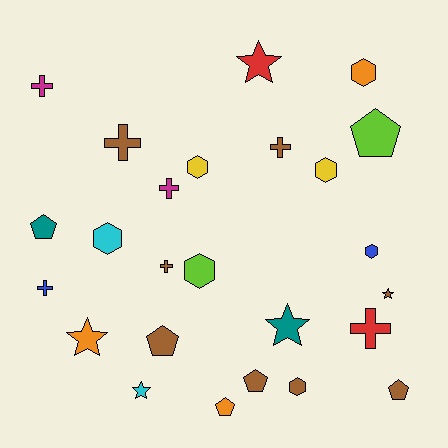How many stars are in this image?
There are 5 stars.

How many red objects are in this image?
There are 2 red objects.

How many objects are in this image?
There are 25 objects.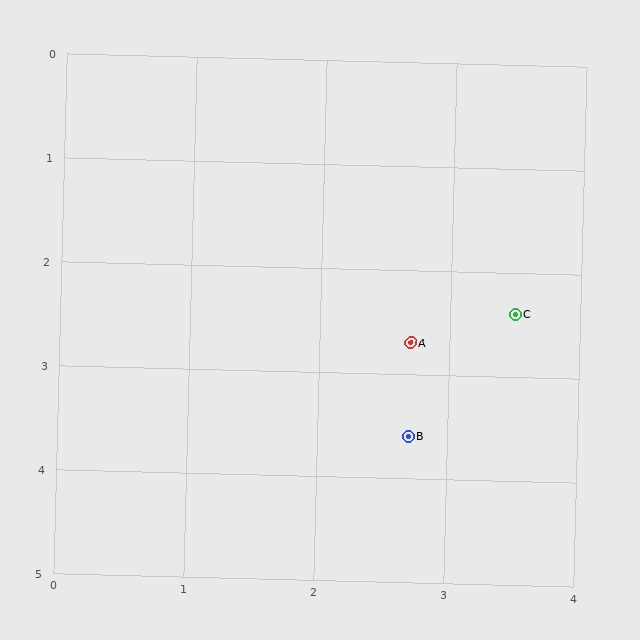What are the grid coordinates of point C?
Point C is at approximately (3.5, 2.4).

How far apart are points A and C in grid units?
Points A and C are about 0.9 grid units apart.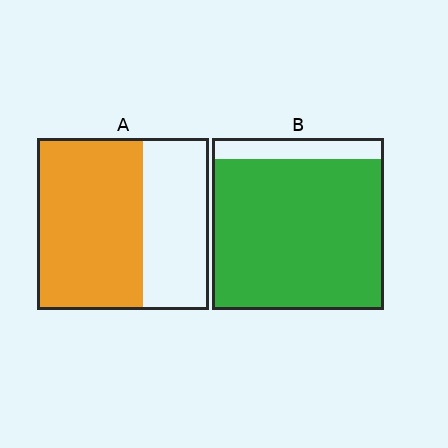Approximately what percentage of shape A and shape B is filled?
A is approximately 60% and B is approximately 90%.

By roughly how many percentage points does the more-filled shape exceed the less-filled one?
By roughly 25 percentage points (B over A).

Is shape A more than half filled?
Yes.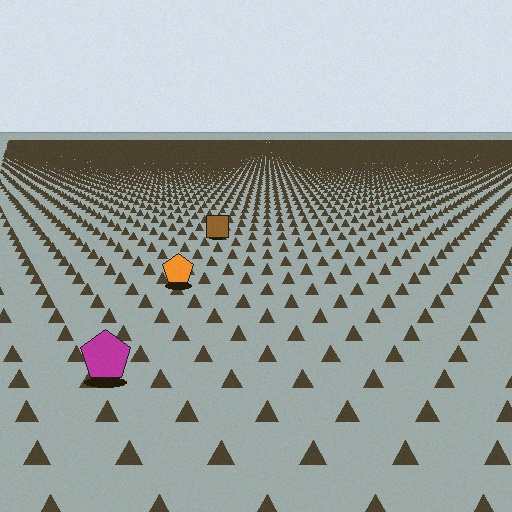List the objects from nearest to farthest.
From nearest to farthest: the magenta pentagon, the orange pentagon, the brown square.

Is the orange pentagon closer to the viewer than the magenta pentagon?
No. The magenta pentagon is closer — you can tell from the texture gradient: the ground texture is coarser near it.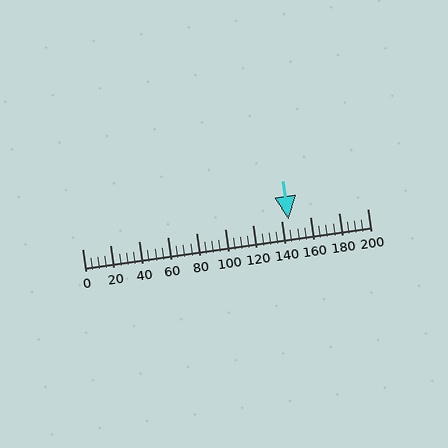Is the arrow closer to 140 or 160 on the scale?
The arrow is closer to 140.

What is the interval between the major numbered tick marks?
The major tick marks are spaced 20 units apart.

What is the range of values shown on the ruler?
The ruler shows values from 0 to 200.